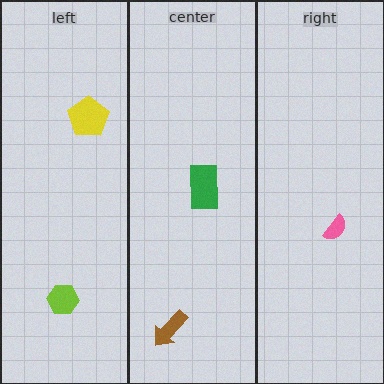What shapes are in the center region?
The green rectangle, the brown arrow.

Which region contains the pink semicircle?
The right region.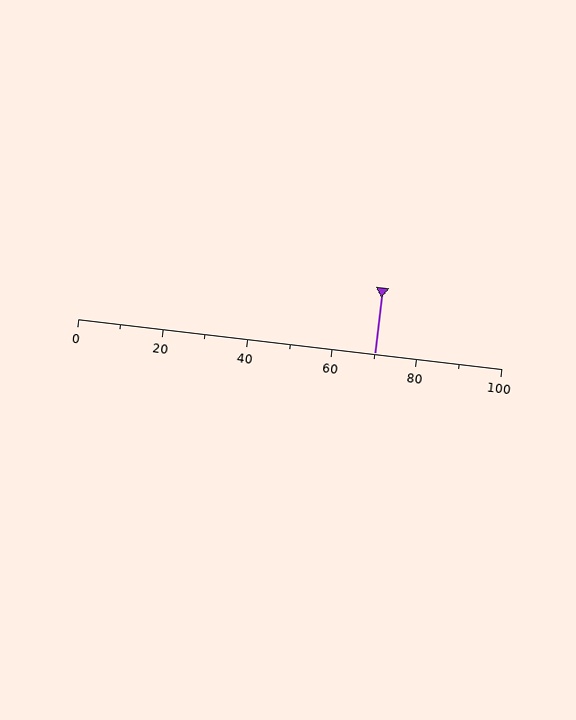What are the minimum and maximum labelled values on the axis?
The axis runs from 0 to 100.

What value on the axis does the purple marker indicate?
The marker indicates approximately 70.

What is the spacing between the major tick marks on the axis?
The major ticks are spaced 20 apart.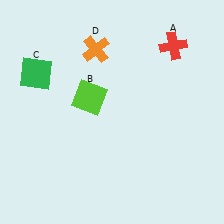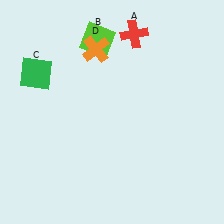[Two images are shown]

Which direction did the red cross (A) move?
The red cross (A) moved left.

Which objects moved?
The objects that moved are: the red cross (A), the lime square (B).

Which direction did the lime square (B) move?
The lime square (B) moved up.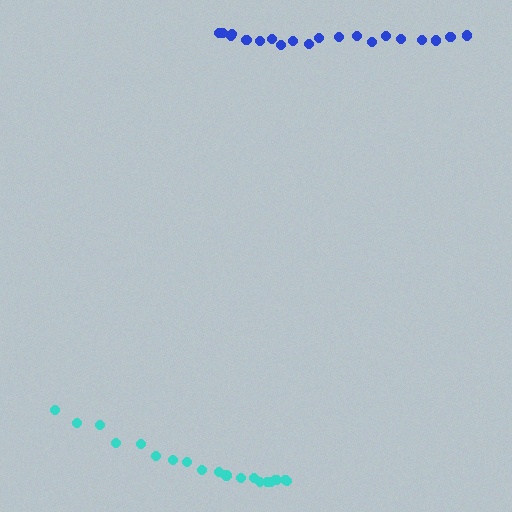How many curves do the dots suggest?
There are 2 distinct paths.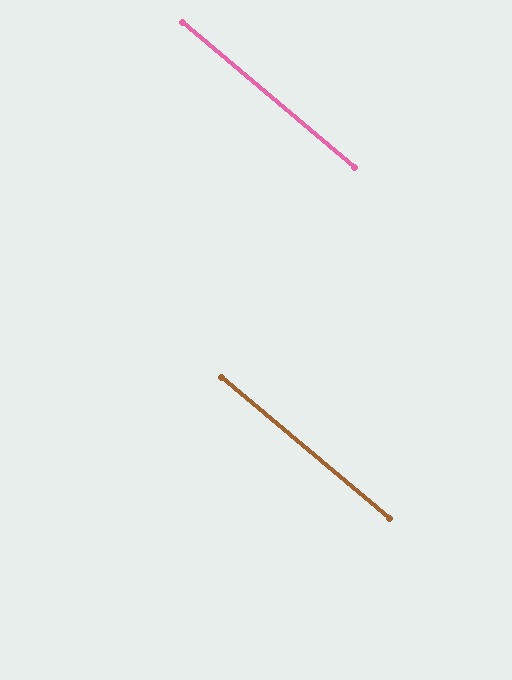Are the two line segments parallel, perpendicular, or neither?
Parallel — their directions differ by only 0.1°.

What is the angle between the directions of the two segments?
Approximately 0 degrees.